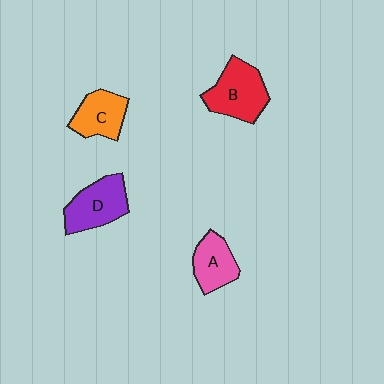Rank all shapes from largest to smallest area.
From largest to smallest: B (red), D (purple), C (orange), A (pink).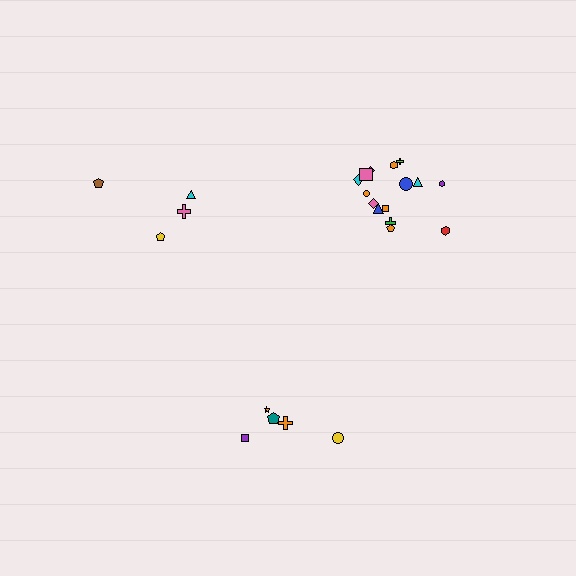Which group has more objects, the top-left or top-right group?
The top-right group.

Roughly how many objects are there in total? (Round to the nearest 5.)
Roughly 25 objects in total.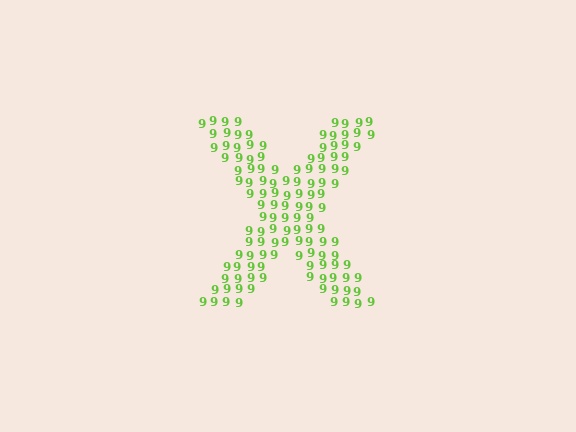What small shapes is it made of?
It is made of small digit 9's.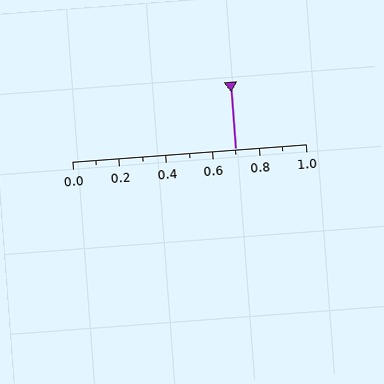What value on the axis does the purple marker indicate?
The marker indicates approximately 0.7.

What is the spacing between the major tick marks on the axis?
The major ticks are spaced 0.2 apart.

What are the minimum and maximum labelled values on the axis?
The axis runs from 0.0 to 1.0.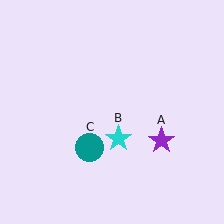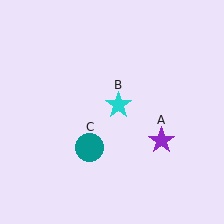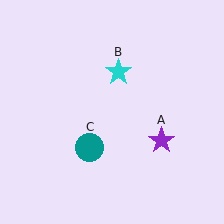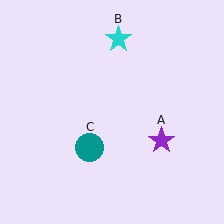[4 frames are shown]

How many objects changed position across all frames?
1 object changed position: cyan star (object B).